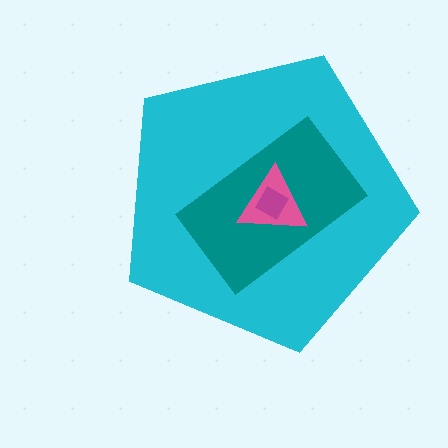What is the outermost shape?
The cyan pentagon.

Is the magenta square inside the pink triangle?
Yes.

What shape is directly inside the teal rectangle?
The pink triangle.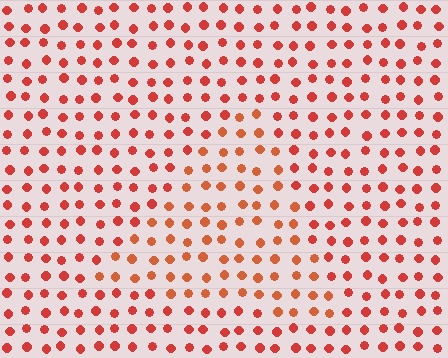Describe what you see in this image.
The image is filled with small red elements in a uniform arrangement. A triangle-shaped region is visible where the elements are tinted to a slightly different hue, forming a subtle color boundary.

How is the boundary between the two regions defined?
The boundary is defined purely by a slight shift in hue (about 15 degrees). Spacing, size, and orientation are identical on both sides.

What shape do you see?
I see a triangle.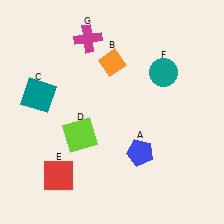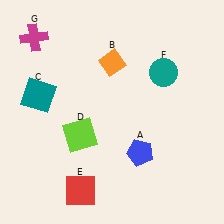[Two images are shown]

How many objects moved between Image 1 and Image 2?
2 objects moved between the two images.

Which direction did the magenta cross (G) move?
The magenta cross (G) moved left.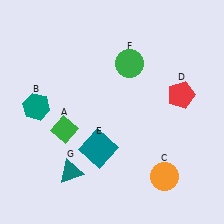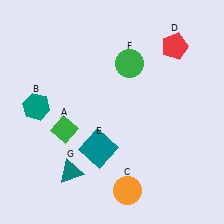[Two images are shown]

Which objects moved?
The objects that moved are: the orange circle (C), the red pentagon (D).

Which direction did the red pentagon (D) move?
The red pentagon (D) moved up.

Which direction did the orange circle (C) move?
The orange circle (C) moved left.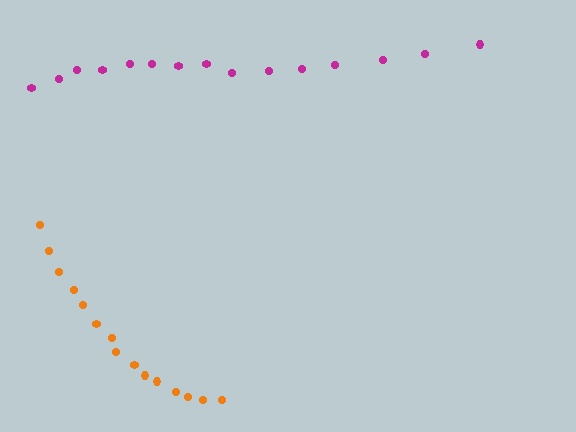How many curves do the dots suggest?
There are 2 distinct paths.